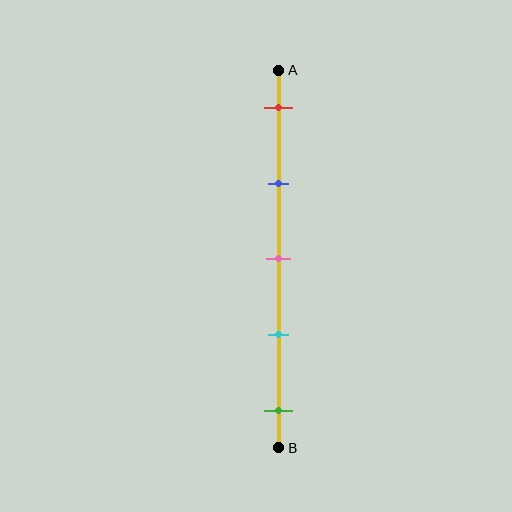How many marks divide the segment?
There are 5 marks dividing the segment.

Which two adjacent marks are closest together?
The pink and cyan marks are the closest adjacent pair.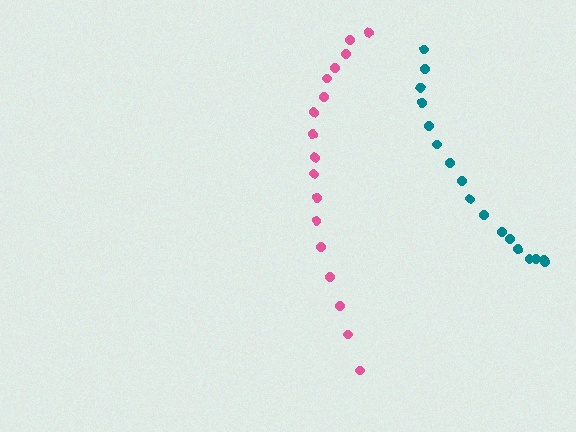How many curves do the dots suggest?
There are 2 distinct paths.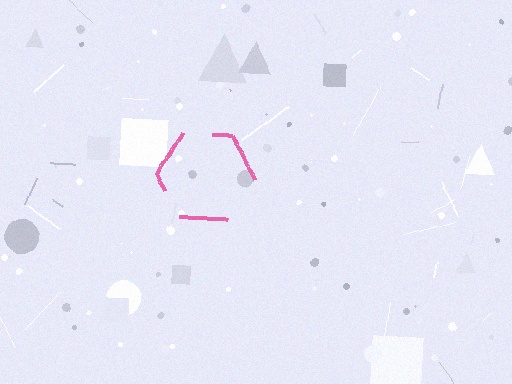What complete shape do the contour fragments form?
The contour fragments form a hexagon.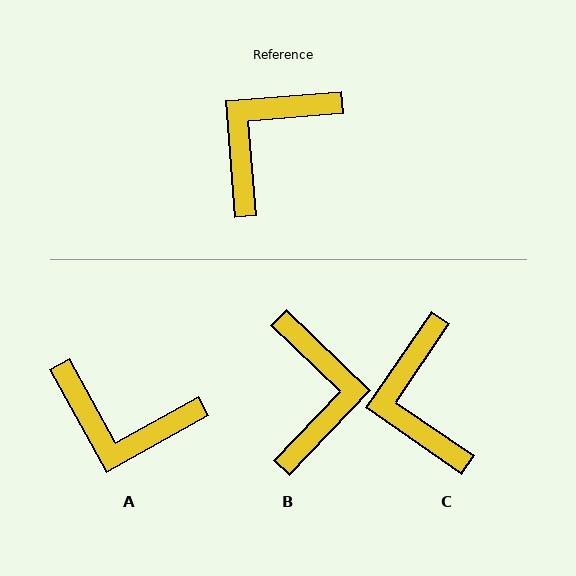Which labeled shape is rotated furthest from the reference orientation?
B, about 138 degrees away.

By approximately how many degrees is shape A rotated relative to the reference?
Approximately 114 degrees counter-clockwise.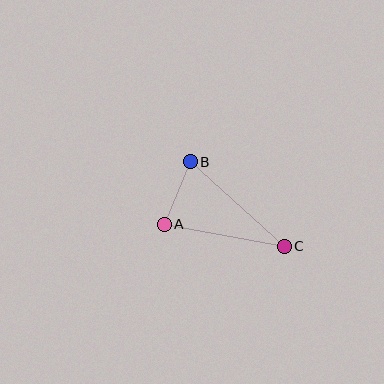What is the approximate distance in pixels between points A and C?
The distance between A and C is approximately 122 pixels.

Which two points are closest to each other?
Points A and B are closest to each other.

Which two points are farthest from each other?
Points B and C are farthest from each other.